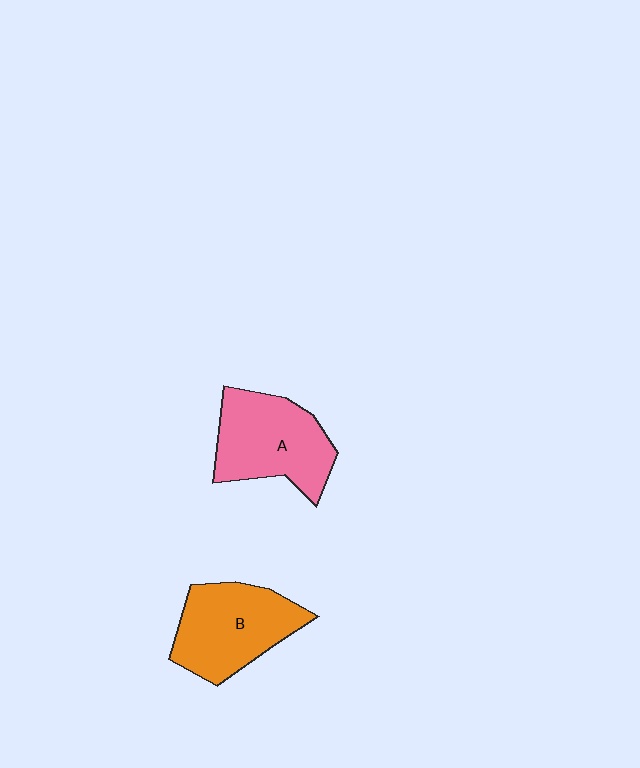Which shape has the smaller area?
Shape B (orange).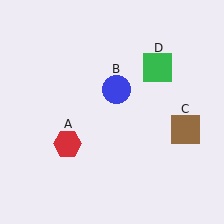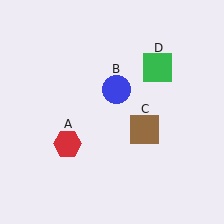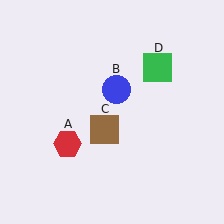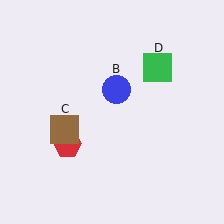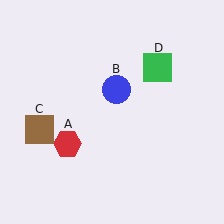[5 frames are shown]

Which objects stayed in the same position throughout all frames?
Red hexagon (object A) and blue circle (object B) and green square (object D) remained stationary.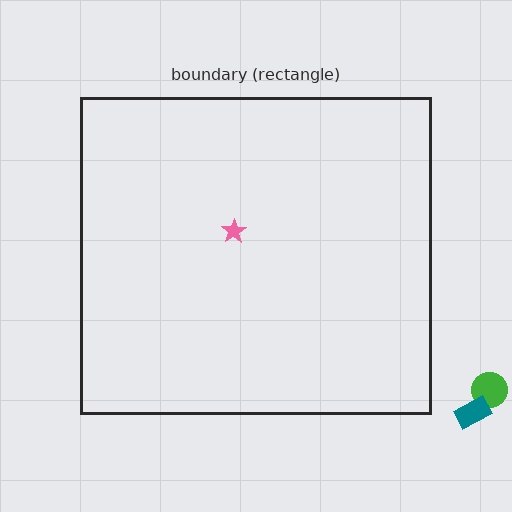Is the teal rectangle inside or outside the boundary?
Outside.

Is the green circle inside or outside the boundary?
Outside.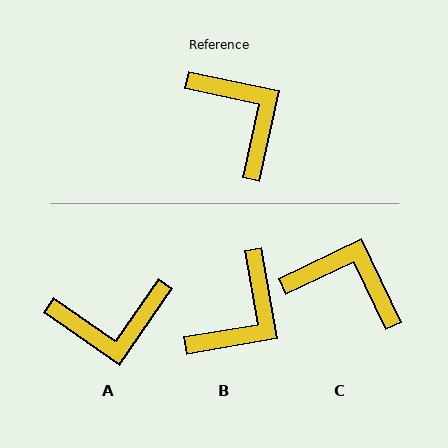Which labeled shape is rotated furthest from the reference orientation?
A, about 113 degrees away.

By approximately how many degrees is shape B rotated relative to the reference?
Approximately 68 degrees clockwise.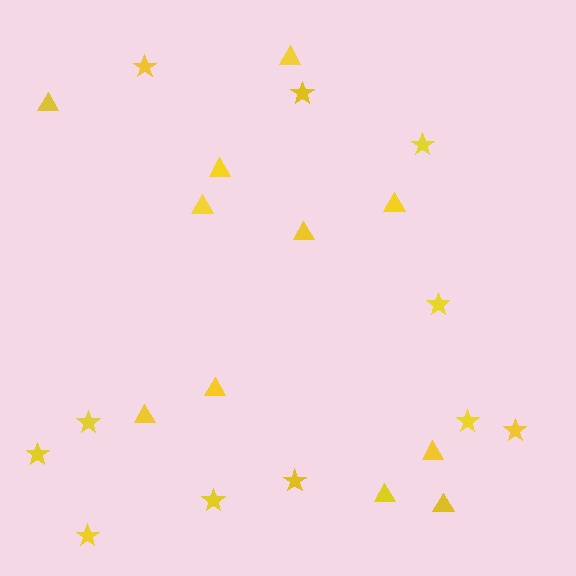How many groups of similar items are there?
There are 2 groups: one group of stars (11) and one group of triangles (11).